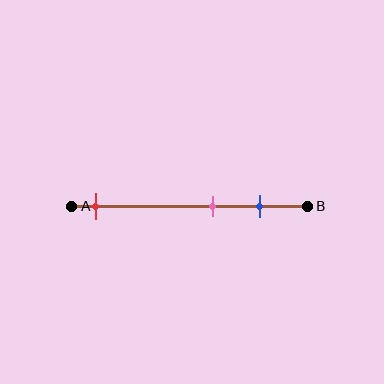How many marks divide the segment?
There are 3 marks dividing the segment.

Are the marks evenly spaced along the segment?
No, the marks are not evenly spaced.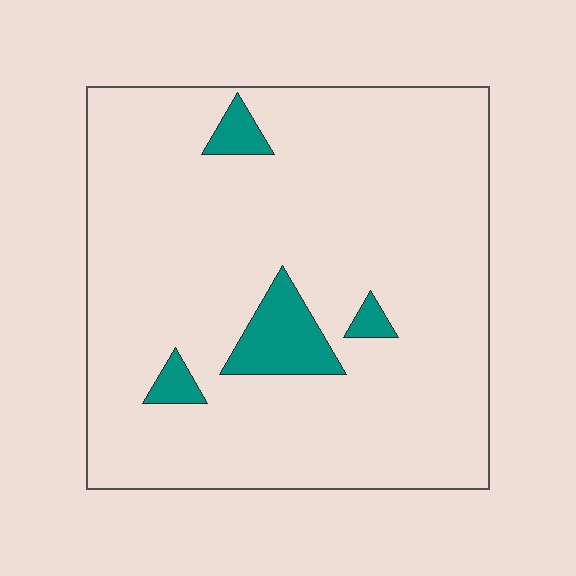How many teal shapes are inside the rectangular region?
4.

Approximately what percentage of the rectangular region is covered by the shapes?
Approximately 10%.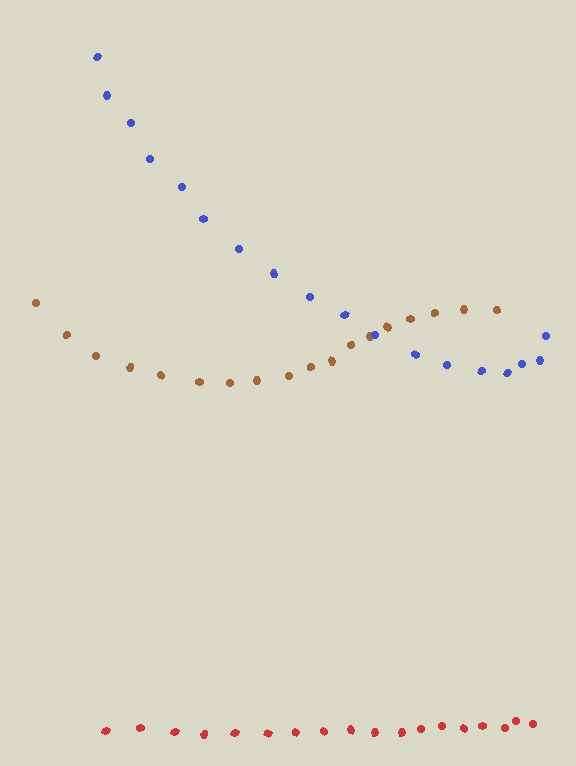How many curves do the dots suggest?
There are 3 distinct paths.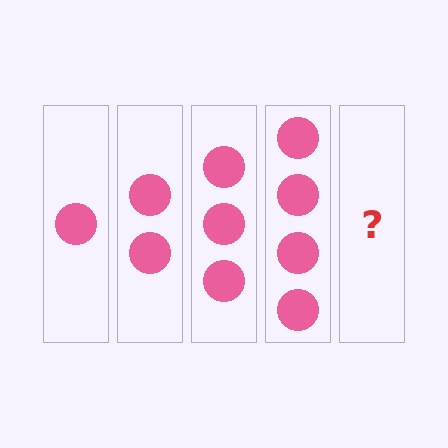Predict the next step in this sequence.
The next step is 5 circles.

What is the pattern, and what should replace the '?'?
The pattern is that each step adds one more circle. The '?' should be 5 circles.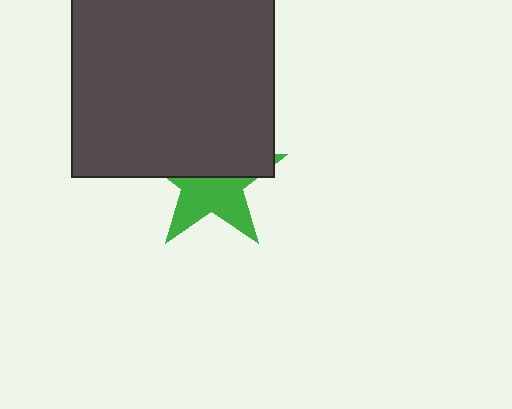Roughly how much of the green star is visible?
About half of it is visible (roughly 49%).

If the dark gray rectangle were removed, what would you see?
You would see the complete green star.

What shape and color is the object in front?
The object in front is a dark gray rectangle.